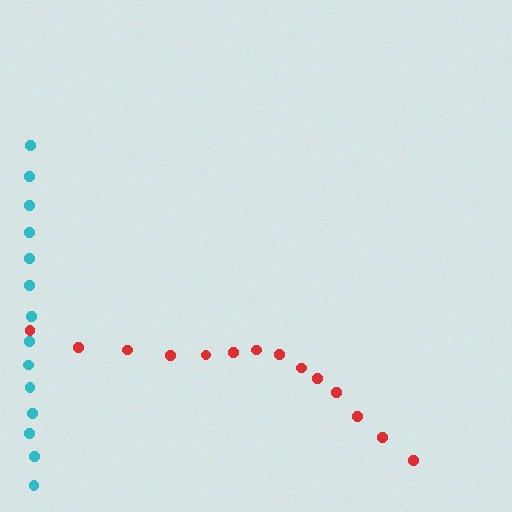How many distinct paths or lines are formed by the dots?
There are 2 distinct paths.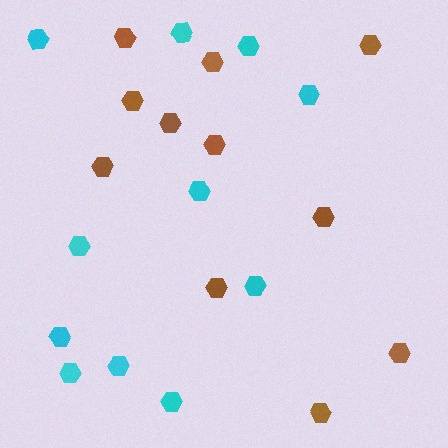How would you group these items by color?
There are 2 groups: one group of cyan hexagons (11) and one group of brown hexagons (11).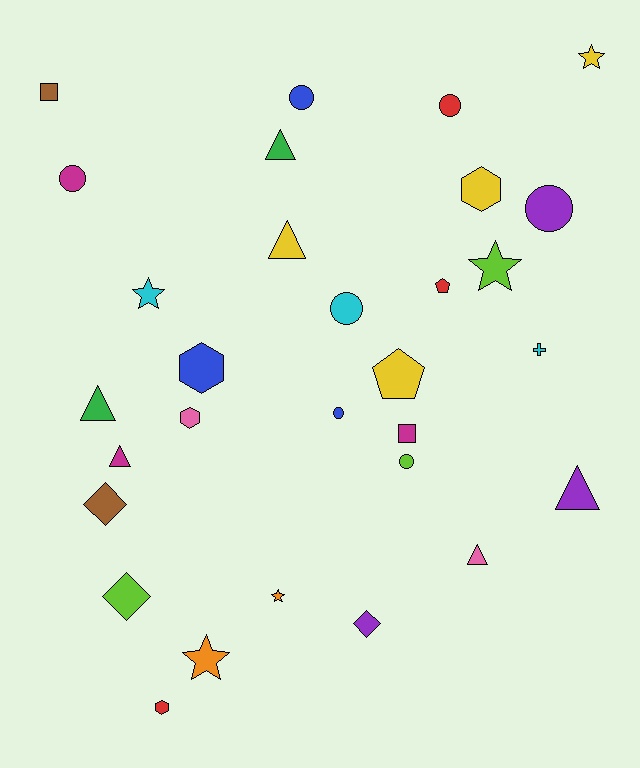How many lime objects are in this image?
There are 3 lime objects.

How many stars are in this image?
There are 5 stars.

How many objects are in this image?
There are 30 objects.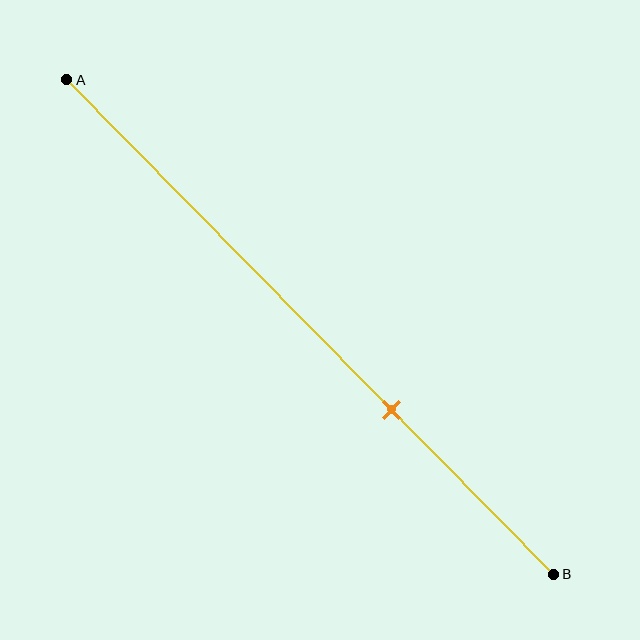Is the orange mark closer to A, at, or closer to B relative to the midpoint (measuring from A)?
The orange mark is closer to point B than the midpoint of segment AB.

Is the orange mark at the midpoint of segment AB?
No, the mark is at about 65% from A, not at the 50% midpoint.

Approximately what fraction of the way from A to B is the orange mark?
The orange mark is approximately 65% of the way from A to B.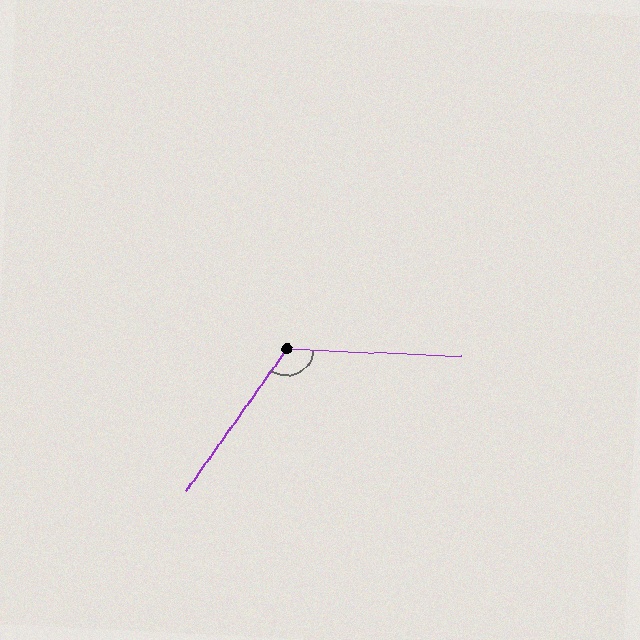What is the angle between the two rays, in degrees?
Approximately 123 degrees.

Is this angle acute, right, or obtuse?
It is obtuse.